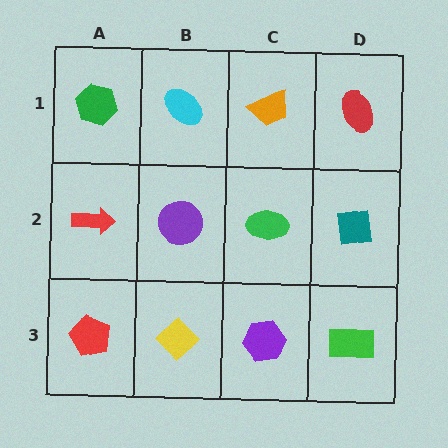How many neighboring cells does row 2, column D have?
3.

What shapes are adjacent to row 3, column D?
A teal square (row 2, column D), a purple hexagon (row 3, column C).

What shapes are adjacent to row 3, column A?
A red arrow (row 2, column A), a yellow diamond (row 3, column B).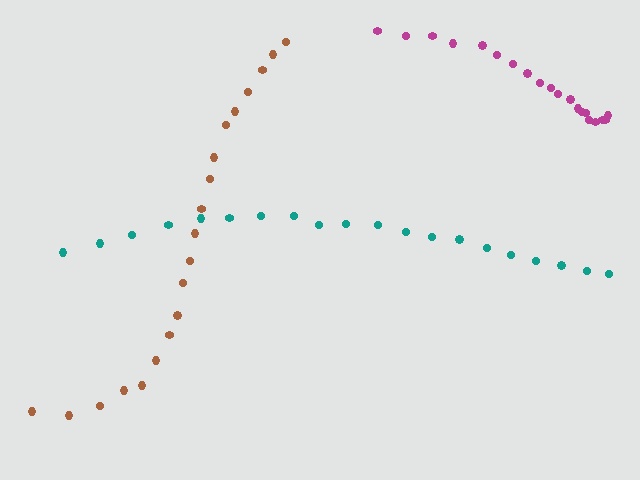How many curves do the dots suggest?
There are 3 distinct paths.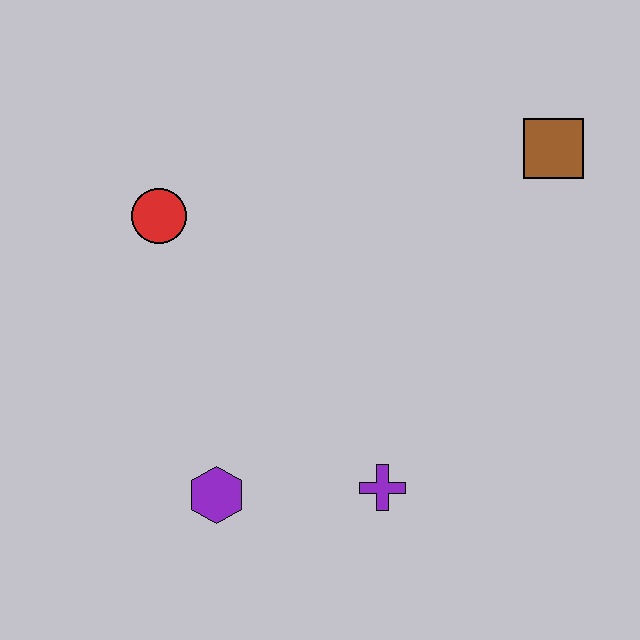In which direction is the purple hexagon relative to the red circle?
The purple hexagon is below the red circle.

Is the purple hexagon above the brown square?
No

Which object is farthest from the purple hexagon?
The brown square is farthest from the purple hexagon.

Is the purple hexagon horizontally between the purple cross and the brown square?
No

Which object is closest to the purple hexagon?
The purple cross is closest to the purple hexagon.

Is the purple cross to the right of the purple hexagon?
Yes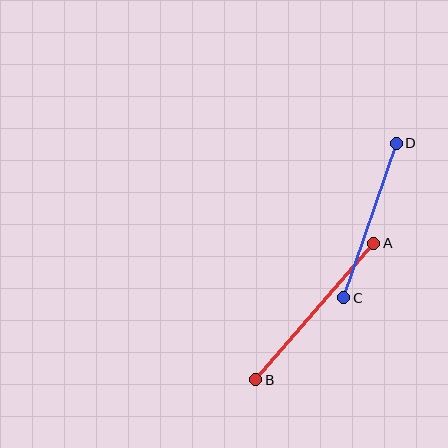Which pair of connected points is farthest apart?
Points A and B are farthest apart.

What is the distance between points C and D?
The distance is approximately 163 pixels.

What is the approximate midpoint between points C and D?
The midpoint is at approximately (370, 220) pixels.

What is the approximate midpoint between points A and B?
The midpoint is at approximately (315, 312) pixels.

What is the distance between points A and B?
The distance is approximately 180 pixels.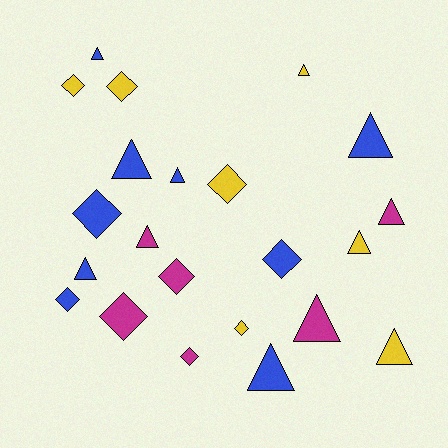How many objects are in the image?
There are 22 objects.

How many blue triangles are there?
There are 6 blue triangles.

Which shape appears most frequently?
Triangle, with 12 objects.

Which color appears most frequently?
Blue, with 9 objects.